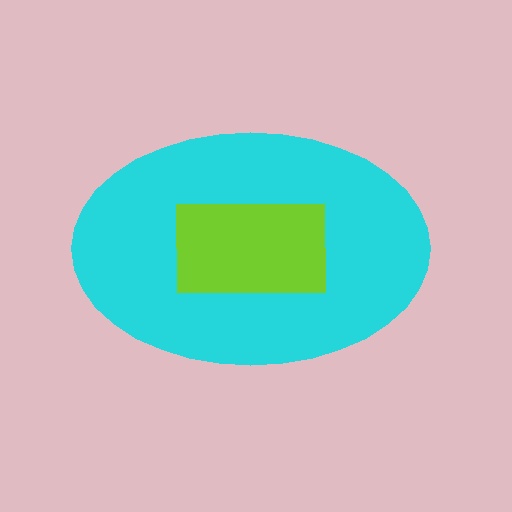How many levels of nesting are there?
2.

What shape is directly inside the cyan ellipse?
The lime rectangle.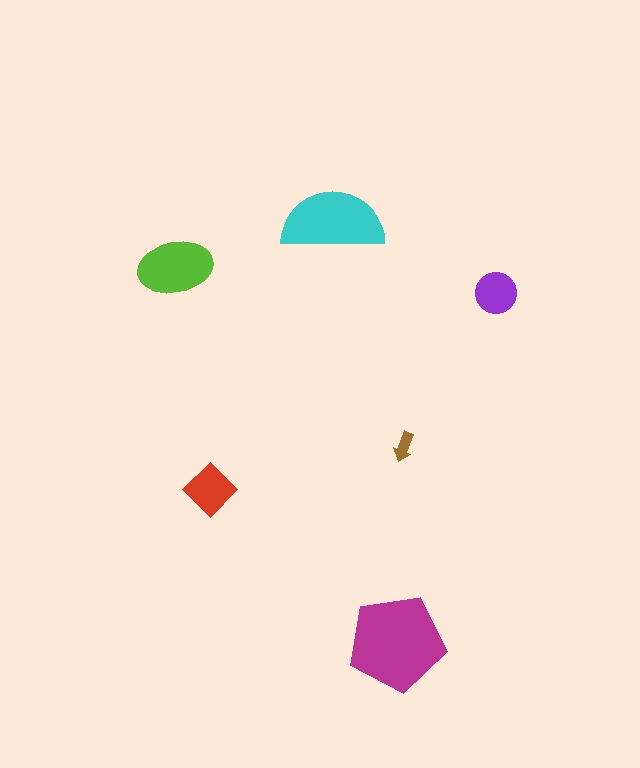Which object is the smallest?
The brown arrow.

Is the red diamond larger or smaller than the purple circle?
Larger.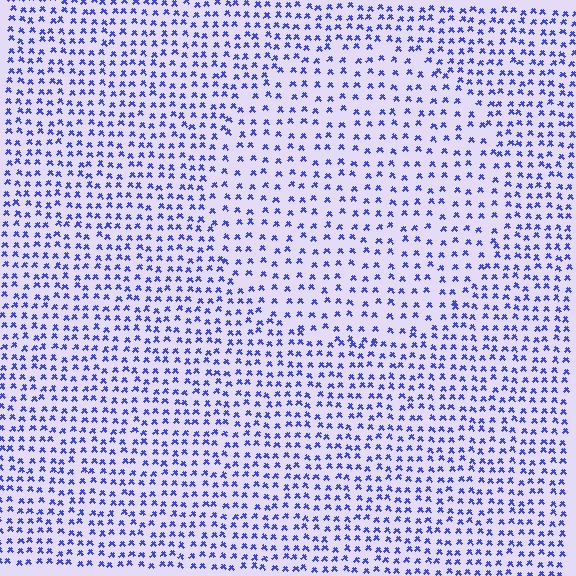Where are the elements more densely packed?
The elements are more densely packed outside the circle boundary.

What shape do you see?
I see a circle.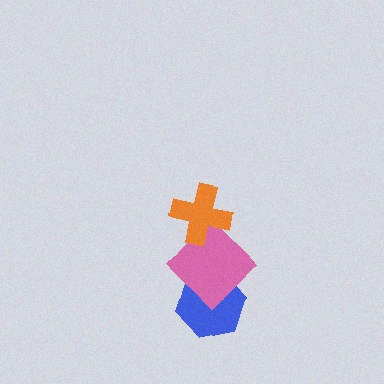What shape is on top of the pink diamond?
The orange cross is on top of the pink diamond.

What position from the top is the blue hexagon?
The blue hexagon is 3rd from the top.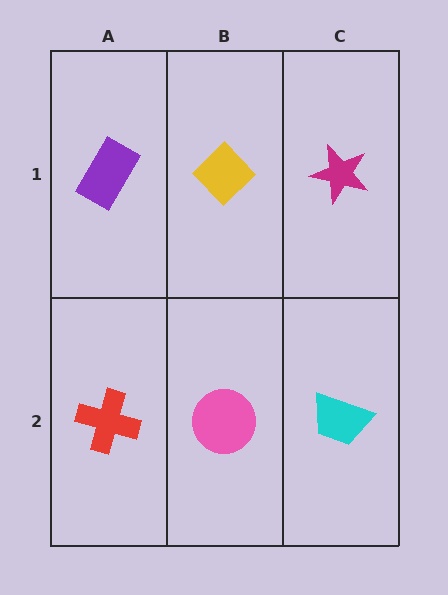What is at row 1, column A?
A purple rectangle.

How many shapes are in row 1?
3 shapes.